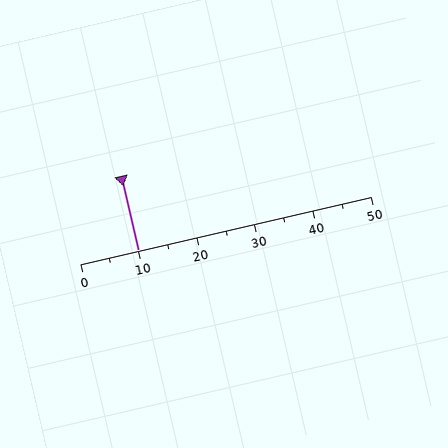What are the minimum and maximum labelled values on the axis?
The axis runs from 0 to 50.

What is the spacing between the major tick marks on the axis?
The major ticks are spaced 10 apart.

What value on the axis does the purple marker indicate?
The marker indicates approximately 10.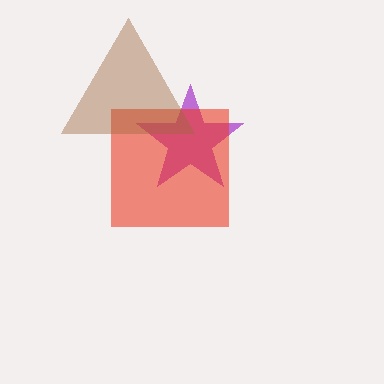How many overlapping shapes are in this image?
There are 3 overlapping shapes in the image.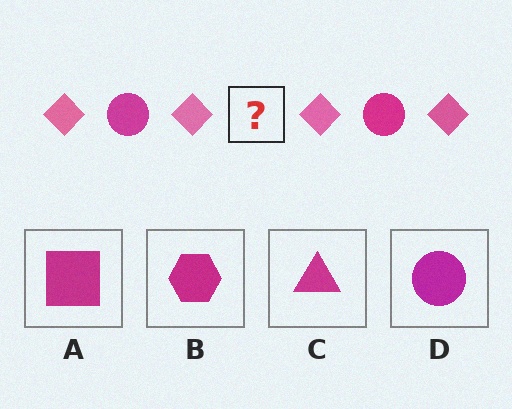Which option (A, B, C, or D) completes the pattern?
D.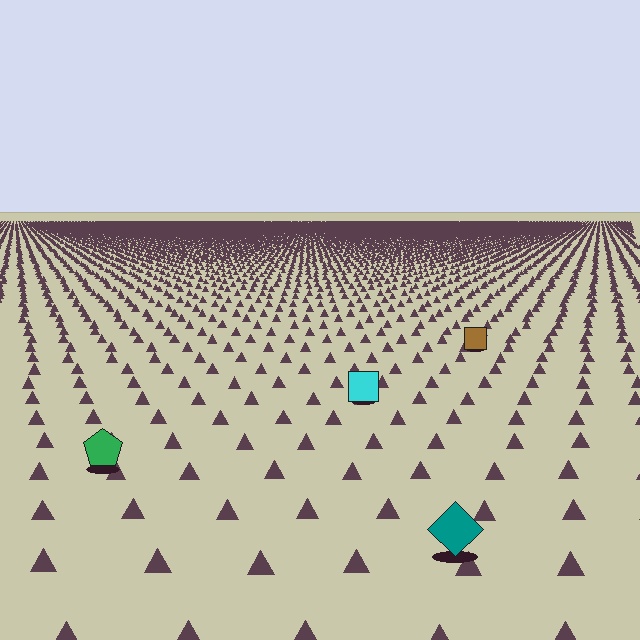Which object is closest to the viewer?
The teal diamond is closest. The texture marks near it are larger and more spread out.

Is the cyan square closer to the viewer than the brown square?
Yes. The cyan square is closer — you can tell from the texture gradient: the ground texture is coarser near it.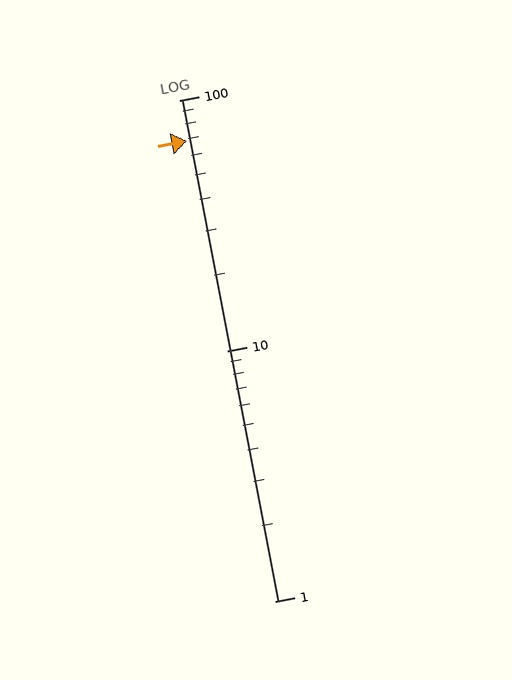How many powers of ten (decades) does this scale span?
The scale spans 2 decades, from 1 to 100.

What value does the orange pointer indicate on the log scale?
The pointer indicates approximately 69.